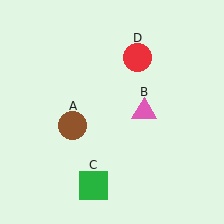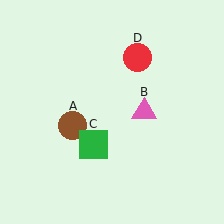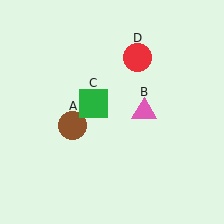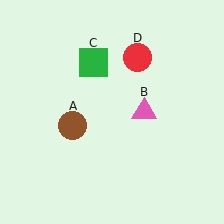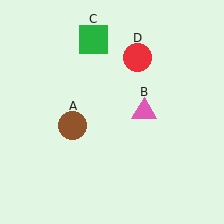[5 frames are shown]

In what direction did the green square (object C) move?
The green square (object C) moved up.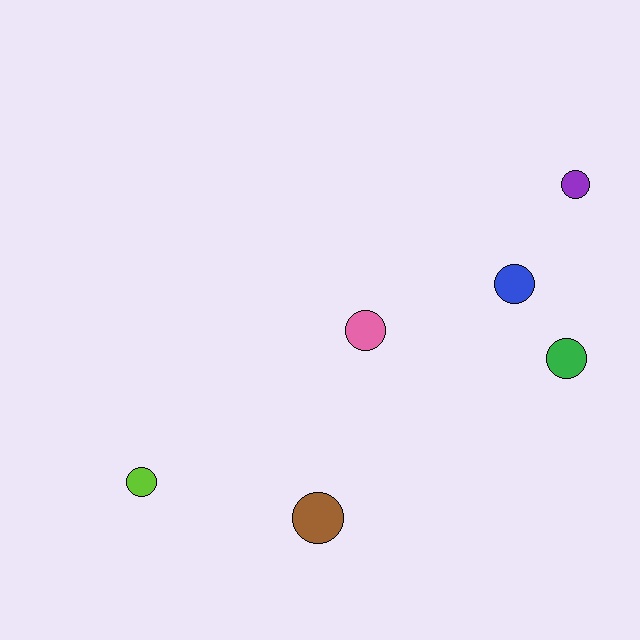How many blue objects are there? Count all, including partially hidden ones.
There is 1 blue object.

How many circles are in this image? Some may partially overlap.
There are 6 circles.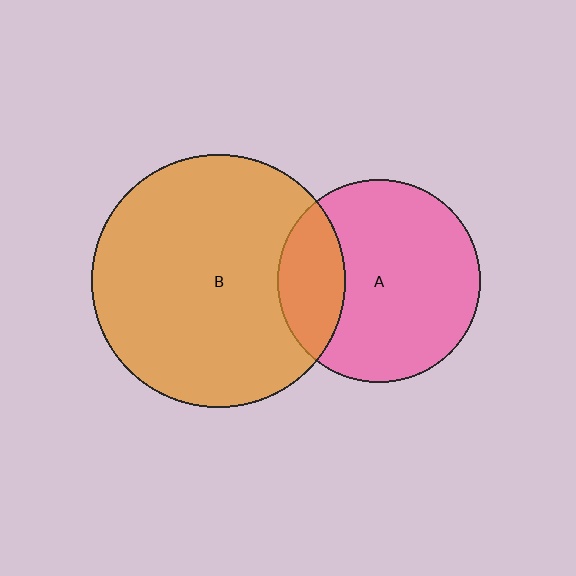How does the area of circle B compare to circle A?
Approximately 1.6 times.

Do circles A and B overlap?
Yes.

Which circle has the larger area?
Circle B (orange).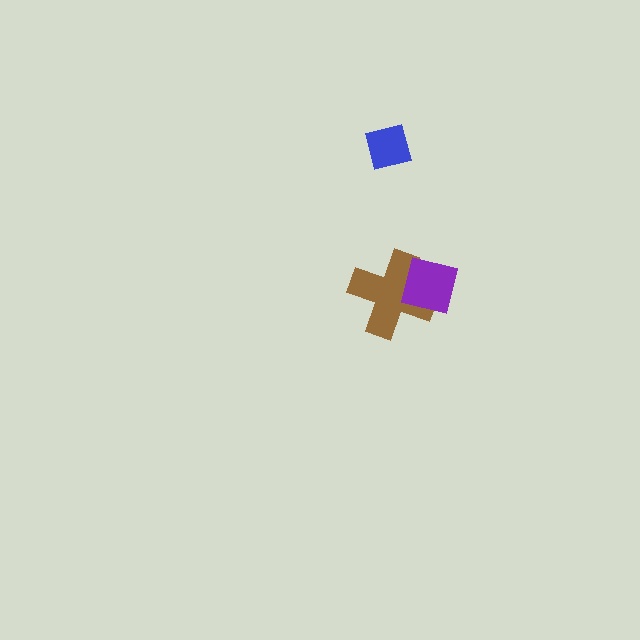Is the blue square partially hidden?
No, no other shape covers it.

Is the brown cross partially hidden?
Yes, it is partially covered by another shape.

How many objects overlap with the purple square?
1 object overlaps with the purple square.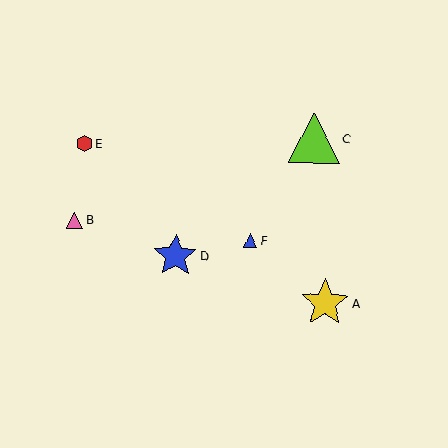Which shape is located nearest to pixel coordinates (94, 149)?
The red hexagon (labeled E) at (85, 144) is nearest to that location.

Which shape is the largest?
The lime triangle (labeled C) is the largest.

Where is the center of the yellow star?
The center of the yellow star is at (325, 303).